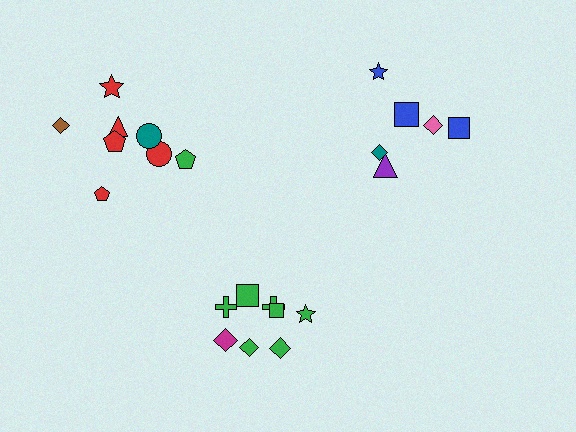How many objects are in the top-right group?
There are 6 objects.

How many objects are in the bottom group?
There are 8 objects.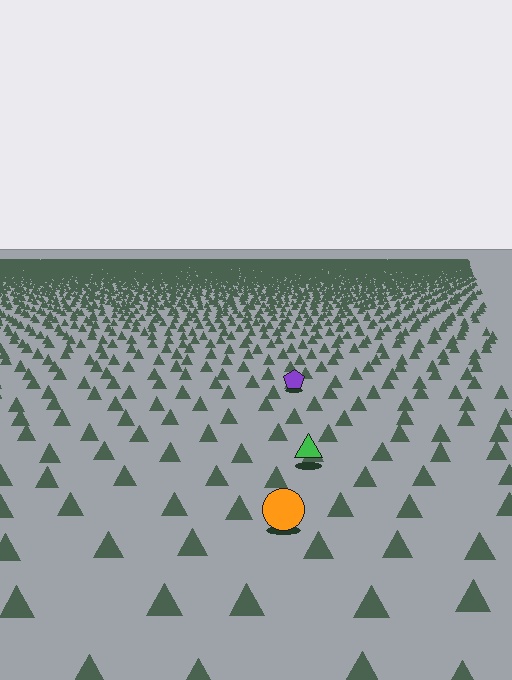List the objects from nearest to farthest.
From nearest to farthest: the orange circle, the green triangle, the purple pentagon.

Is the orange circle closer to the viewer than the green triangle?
Yes. The orange circle is closer — you can tell from the texture gradient: the ground texture is coarser near it.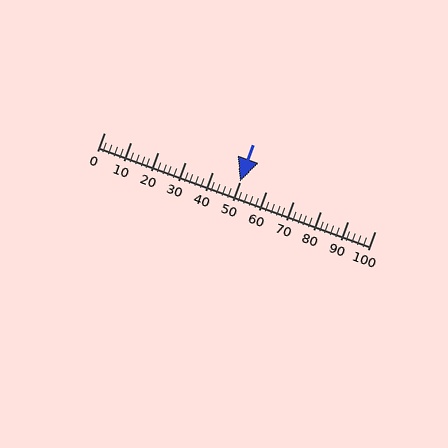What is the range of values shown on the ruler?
The ruler shows values from 0 to 100.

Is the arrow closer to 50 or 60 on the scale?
The arrow is closer to 50.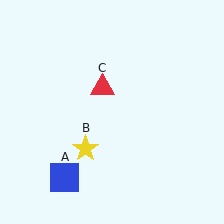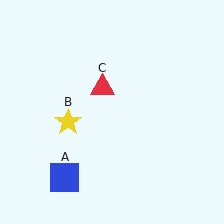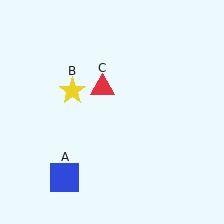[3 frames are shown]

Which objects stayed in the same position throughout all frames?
Blue square (object A) and red triangle (object C) remained stationary.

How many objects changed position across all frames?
1 object changed position: yellow star (object B).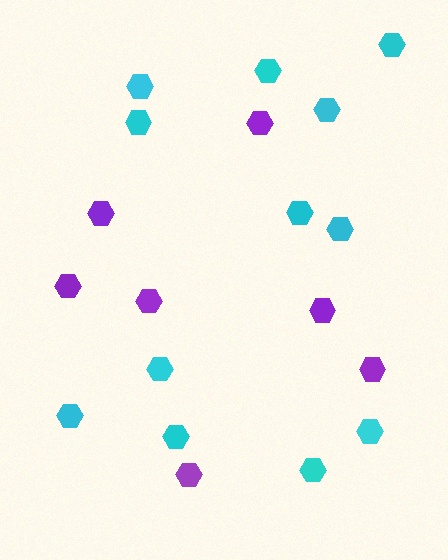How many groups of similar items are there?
There are 2 groups: one group of purple hexagons (7) and one group of cyan hexagons (12).